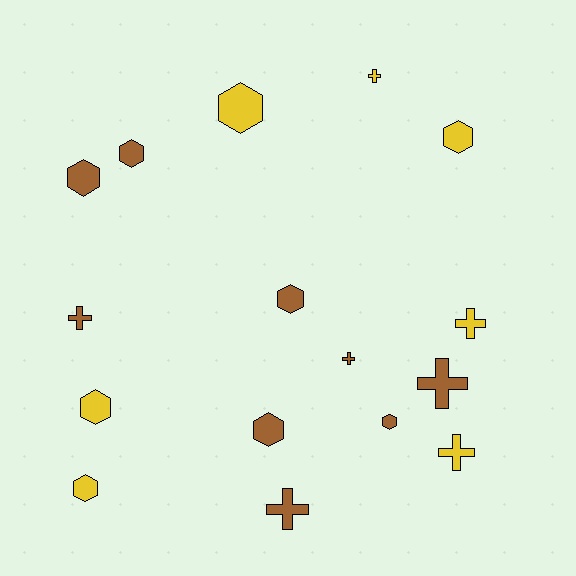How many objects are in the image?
There are 16 objects.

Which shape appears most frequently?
Hexagon, with 9 objects.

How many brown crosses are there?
There are 4 brown crosses.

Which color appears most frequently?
Brown, with 9 objects.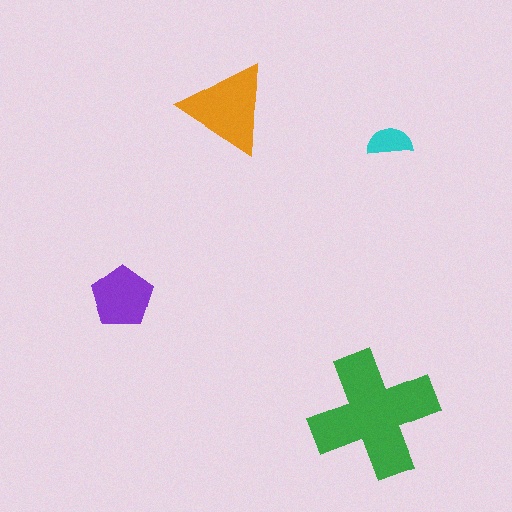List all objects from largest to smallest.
The green cross, the orange triangle, the purple pentagon, the cyan semicircle.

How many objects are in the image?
There are 4 objects in the image.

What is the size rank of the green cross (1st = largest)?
1st.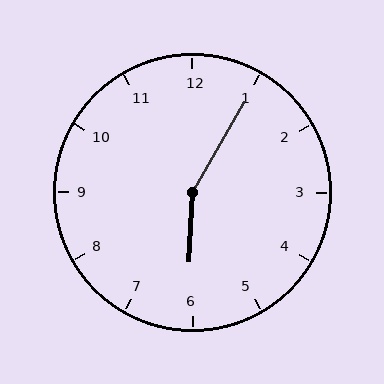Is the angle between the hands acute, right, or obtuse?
It is obtuse.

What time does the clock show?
6:05.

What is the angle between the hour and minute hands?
Approximately 152 degrees.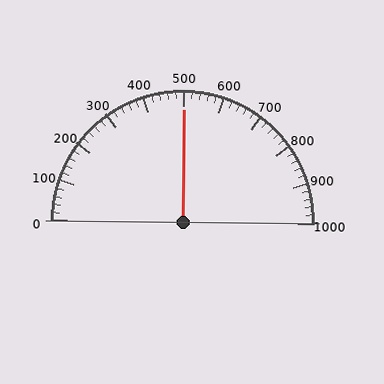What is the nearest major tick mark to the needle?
The nearest major tick mark is 500.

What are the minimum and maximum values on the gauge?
The gauge ranges from 0 to 1000.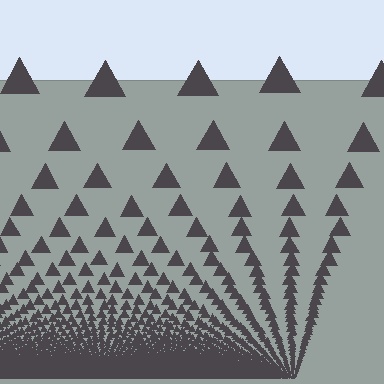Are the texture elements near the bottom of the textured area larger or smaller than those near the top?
Smaller. The gradient is inverted — elements near the bottom are smaller and denser.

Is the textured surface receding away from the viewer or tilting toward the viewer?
The surface appears to tilt toward the viewer. Texture elements get larger and sparser toward the top.